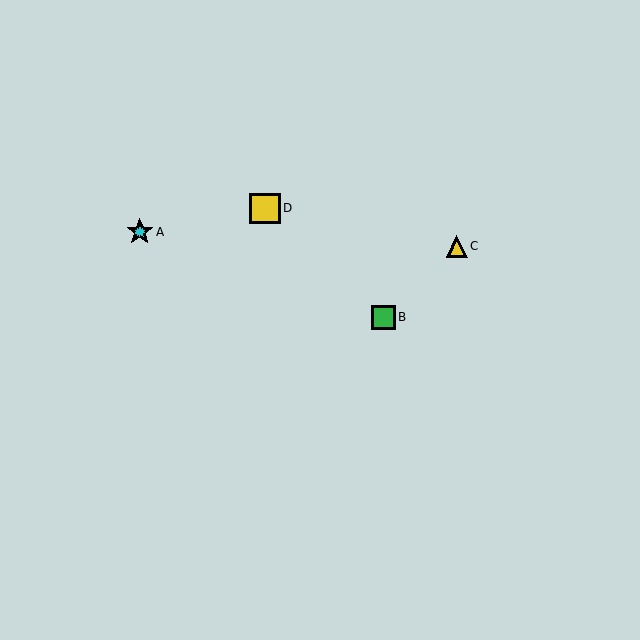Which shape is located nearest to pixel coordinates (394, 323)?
The green square (labeled B) at (383, 318) is nearest to that location.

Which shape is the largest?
The yellow square (labeled D) is the largest.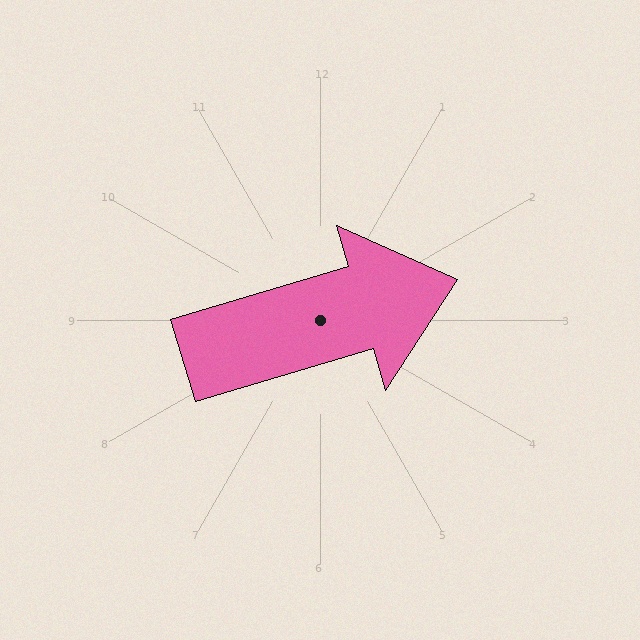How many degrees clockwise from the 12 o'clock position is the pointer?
Approximately 74 degrees.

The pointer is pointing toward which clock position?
Roughly 2 o'clock.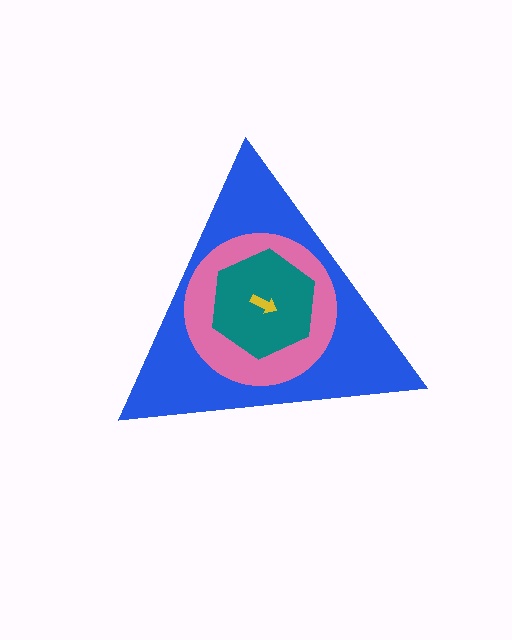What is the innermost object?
The yellow arrow.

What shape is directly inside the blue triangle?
The pink circle.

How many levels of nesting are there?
4.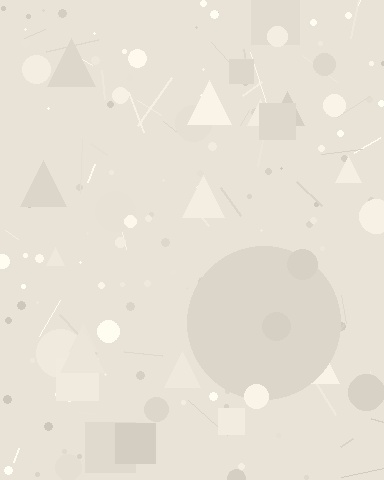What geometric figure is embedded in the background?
A circle is embedded in the background.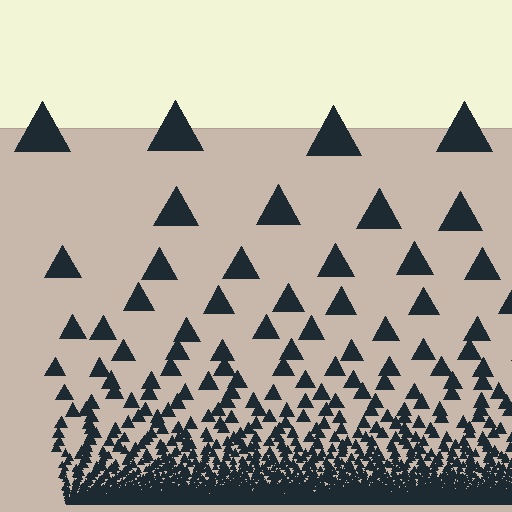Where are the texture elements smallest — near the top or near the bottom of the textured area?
Near the bottom.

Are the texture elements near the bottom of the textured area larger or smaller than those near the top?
Smaller. The gradient is inverted — elements near the bottom are smaller and denser.